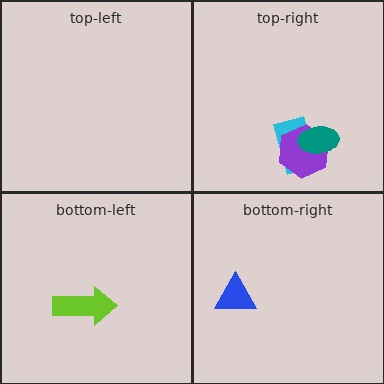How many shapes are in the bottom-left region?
1.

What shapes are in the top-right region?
The cyan rectangle, the purple hexagon, the teal ellipse.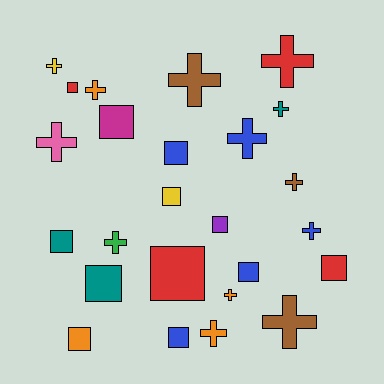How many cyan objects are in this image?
There are no cyan objects.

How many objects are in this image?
There are 25 objects.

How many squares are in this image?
There are 12 squares.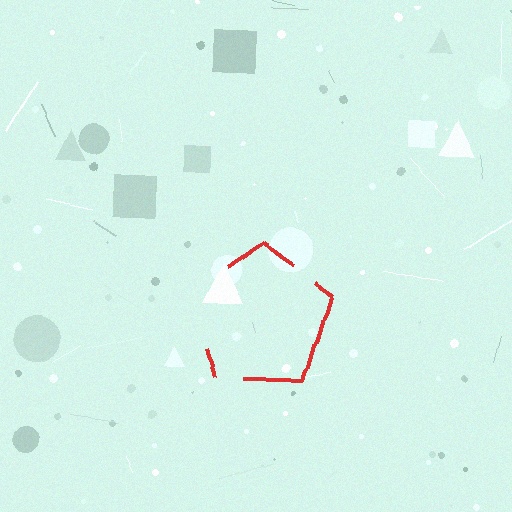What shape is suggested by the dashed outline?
The dashed outline suggests a pentagon.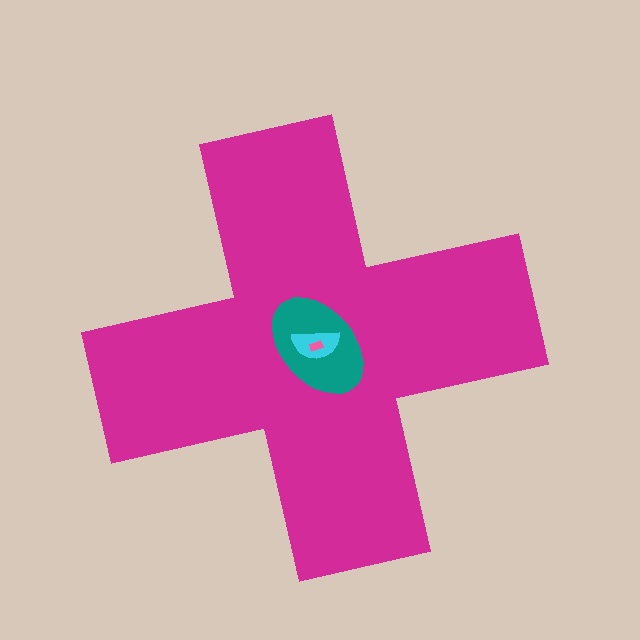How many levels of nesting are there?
4.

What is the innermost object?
The pink rectangle.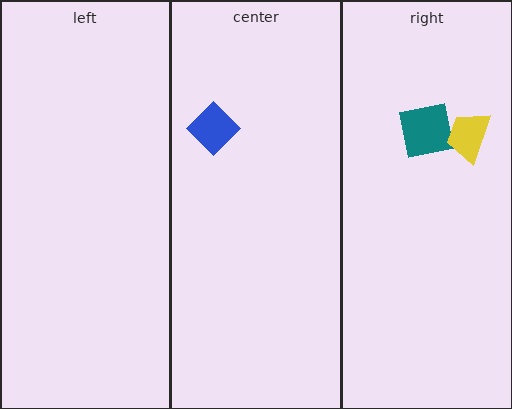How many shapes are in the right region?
2.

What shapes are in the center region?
The blue diamond.